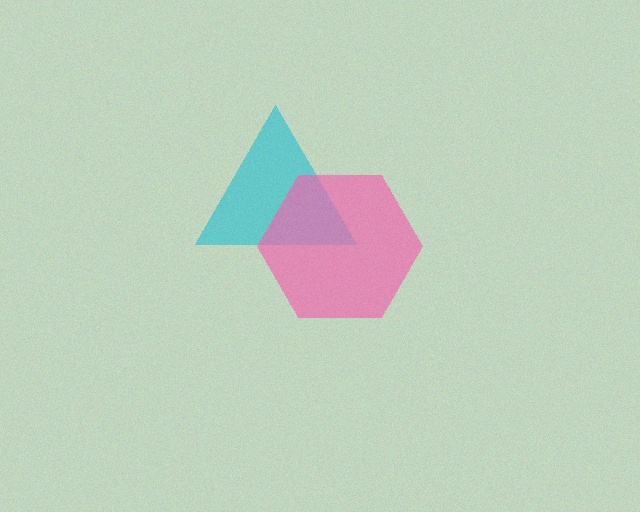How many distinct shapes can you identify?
There are 2 distinct shapes: a cyan triangle, a pink hexagon.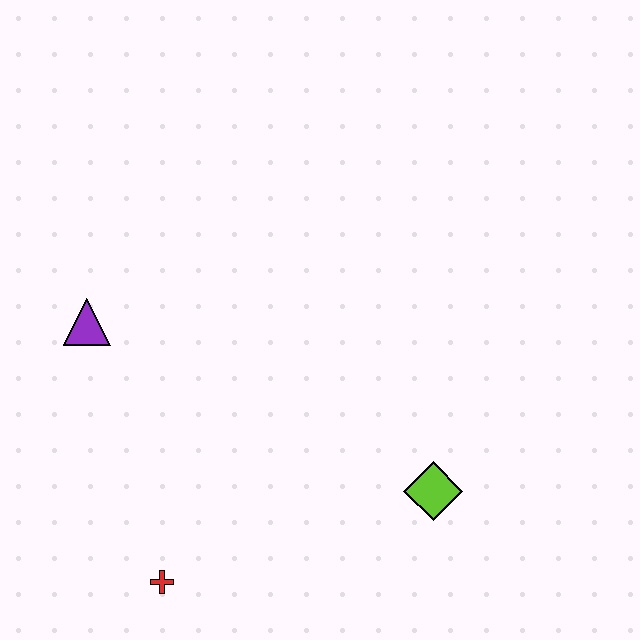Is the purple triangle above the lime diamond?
Yes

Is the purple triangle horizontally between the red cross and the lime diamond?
No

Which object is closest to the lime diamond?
The red cross is closest to the lime diamond.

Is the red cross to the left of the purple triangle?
No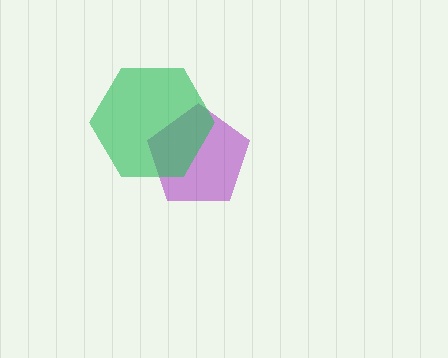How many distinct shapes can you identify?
There are 2 distinct shapes: a purple pentagon, a green hexagon.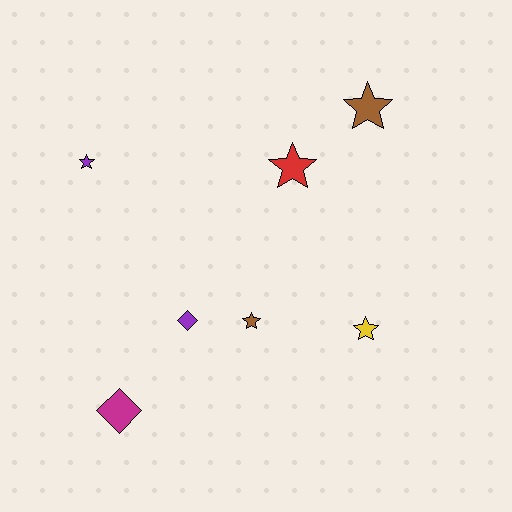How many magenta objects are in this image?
There is 1 magenta object.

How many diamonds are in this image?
There are 2 diamonds.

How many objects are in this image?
There are 7 objects.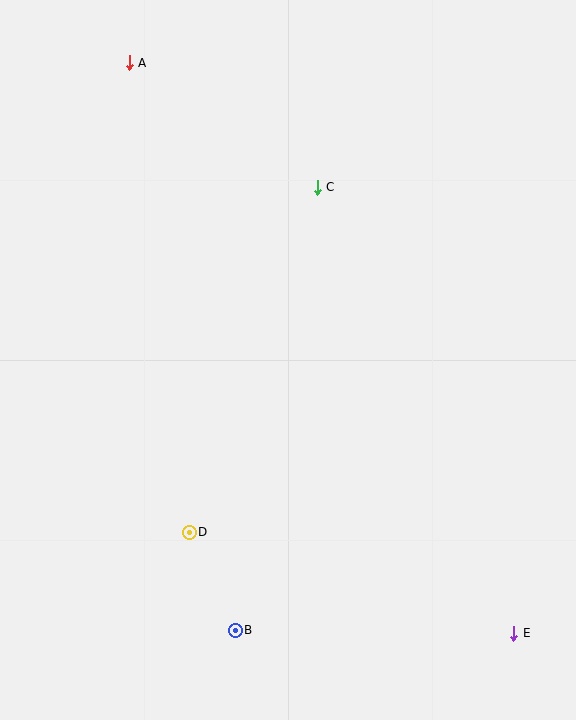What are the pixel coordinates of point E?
Point E is at (514, 633).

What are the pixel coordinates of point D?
Point D is at (189, 532).